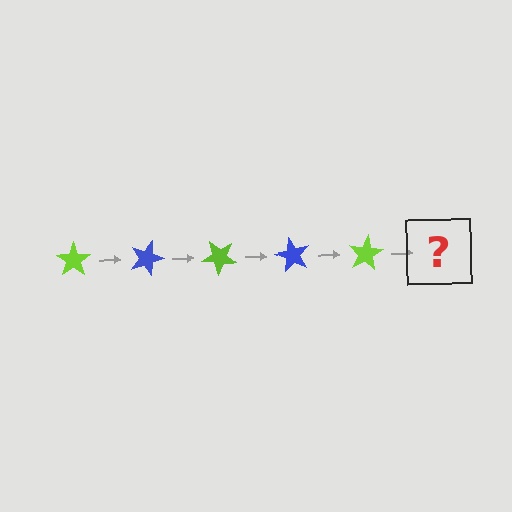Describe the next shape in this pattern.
It should be a blue star, rotated 100 degrees from the start.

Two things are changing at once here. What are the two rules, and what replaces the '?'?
The two rules are that it rotates 20 degrees each step and the color cycles through lime and blue. The '?' should be a blue star, rotated 100 degrees from the start.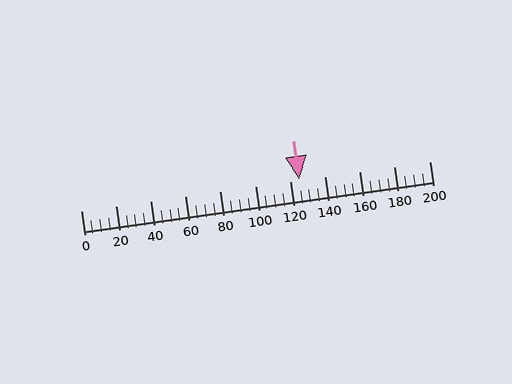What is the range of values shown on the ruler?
The ruler shows values from 0 to 200.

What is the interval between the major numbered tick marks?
The major tick marks are spaced 20 units apart.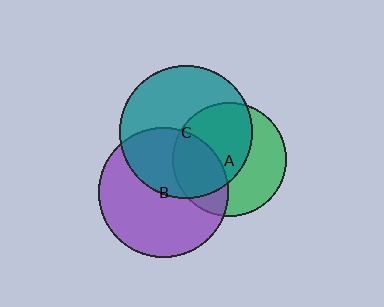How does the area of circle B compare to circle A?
Approximately 1.3 times.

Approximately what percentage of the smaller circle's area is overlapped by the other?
Approximately 55%.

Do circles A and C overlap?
Yes.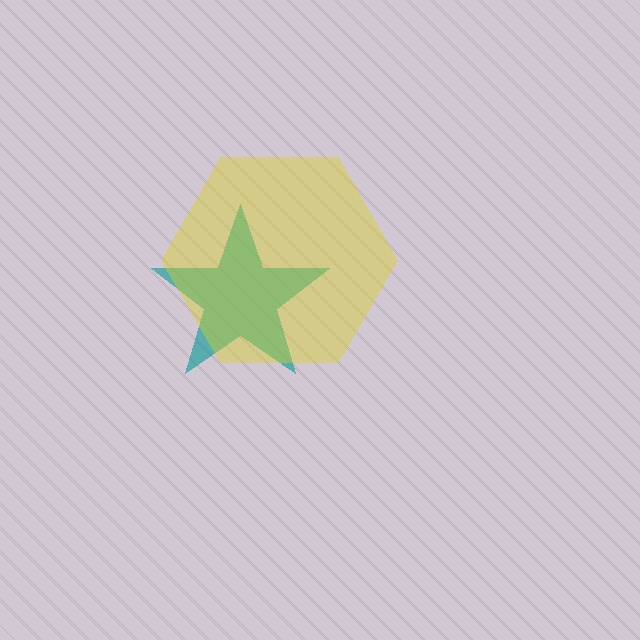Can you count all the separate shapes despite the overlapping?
Yes, there are 2 separate shapes.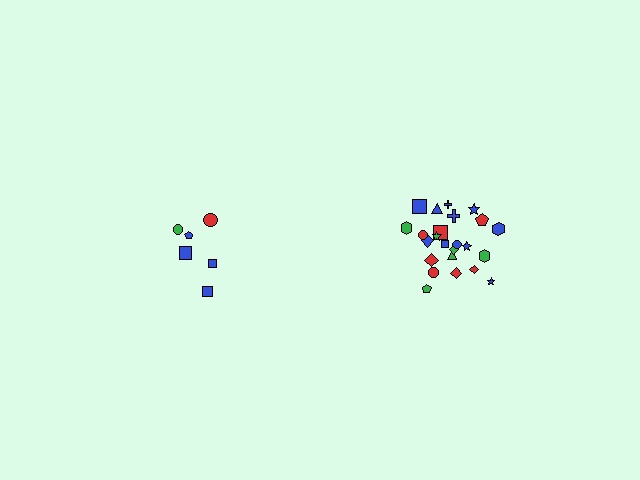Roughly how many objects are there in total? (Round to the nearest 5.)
Roughly 30 objects in total.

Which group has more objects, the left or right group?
The right group.